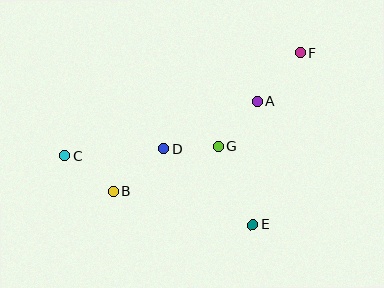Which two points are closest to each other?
Points D and G are closest to each other.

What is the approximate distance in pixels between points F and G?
The distance between F and G is approximately 124 pixels.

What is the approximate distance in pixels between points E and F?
The distance between E and F is approximately 179 pixels.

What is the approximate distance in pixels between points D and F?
The distance between D and F is approximately 167 pixels.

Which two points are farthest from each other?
Points C and F are farthest from each other.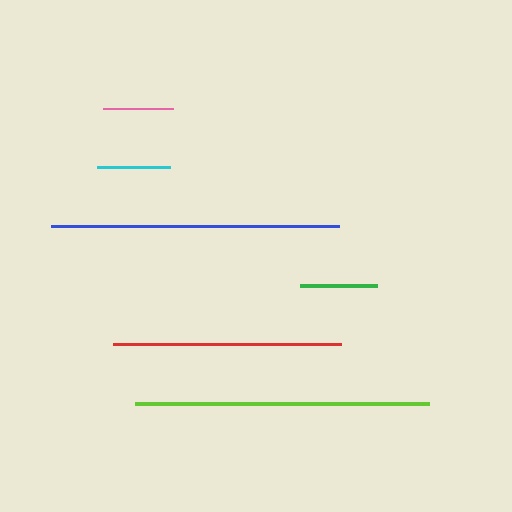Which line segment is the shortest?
The pink line is the shortest at approximately 69 pixels.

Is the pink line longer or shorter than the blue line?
The blue line is longer than the pink line.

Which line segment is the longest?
The lime line is the longest at approximately 294 pixels.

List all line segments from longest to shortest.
From longest to shortest: lime, blue, red, green, cyan, pink.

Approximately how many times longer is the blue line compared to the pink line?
The blue line is approximately 4.1 times the length of the pink line.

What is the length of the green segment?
The green segment is approximately 77 pixels long.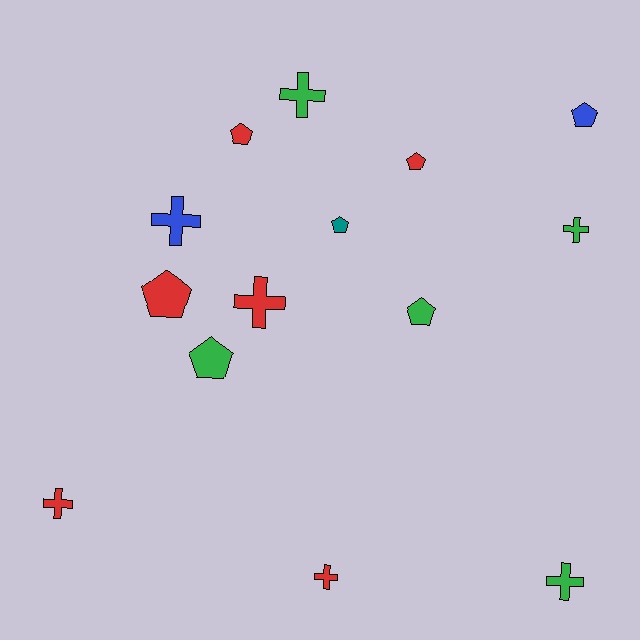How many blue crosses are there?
There is 1 blue cross.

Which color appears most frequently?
Red, with 6 objects.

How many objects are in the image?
There are 14 objects.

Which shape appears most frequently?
Cross, with 7 objects.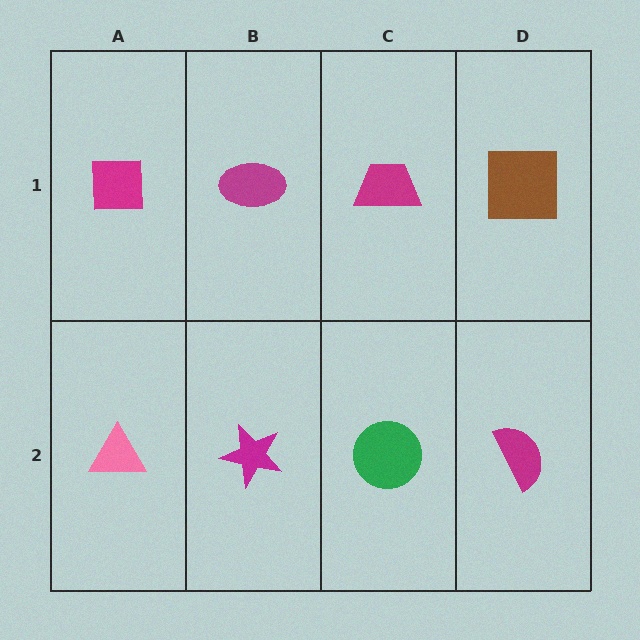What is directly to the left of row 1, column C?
A magenta ellipse.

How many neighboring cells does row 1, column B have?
3.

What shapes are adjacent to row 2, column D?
A brown square (row 1, column D), a green circle (row 2, column C).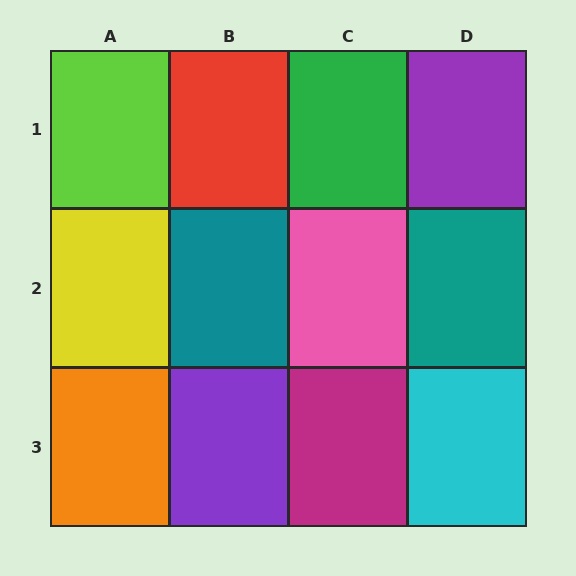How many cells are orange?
1 cell is orange.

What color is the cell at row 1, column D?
Purple.